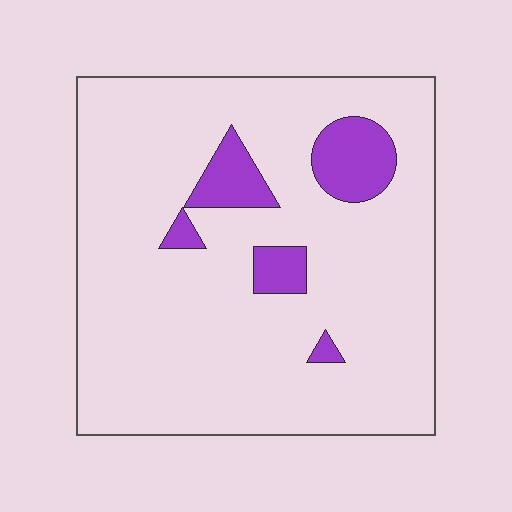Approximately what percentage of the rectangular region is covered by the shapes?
Approximately 10%.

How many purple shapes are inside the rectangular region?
5.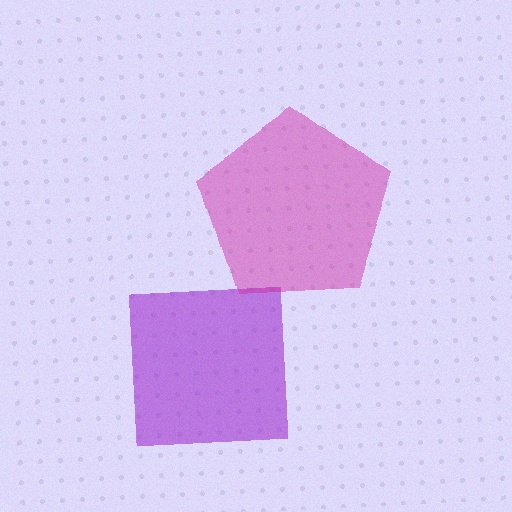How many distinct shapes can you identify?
There are 2 distinct shapes: a purple square, a magenta pentagon.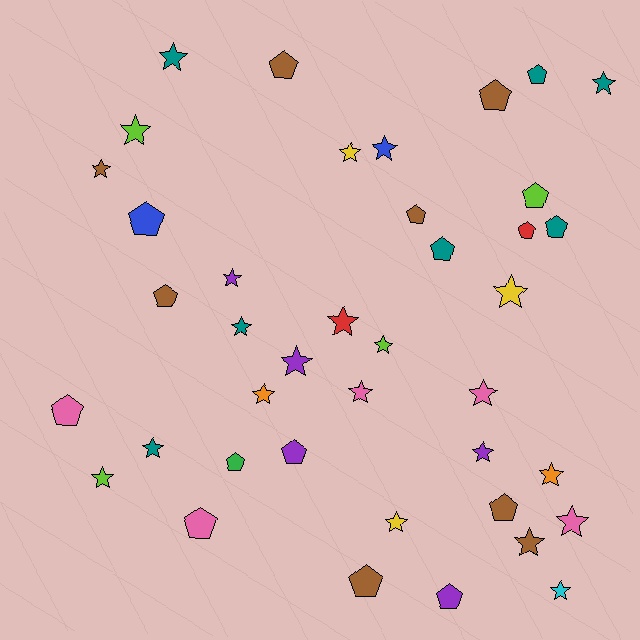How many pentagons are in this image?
There are 17 pentagons.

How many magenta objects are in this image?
There are no magenta objects.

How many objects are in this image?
There are 40 objects.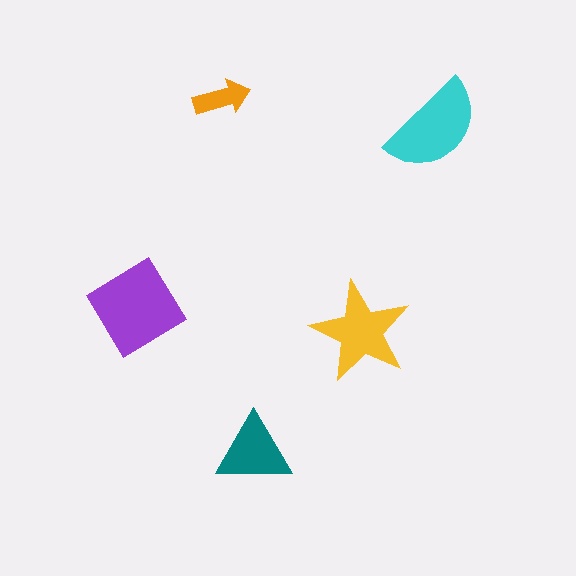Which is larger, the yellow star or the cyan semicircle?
The cyan semicircle.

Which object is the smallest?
The orange arrow.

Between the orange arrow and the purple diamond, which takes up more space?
The purple diamond.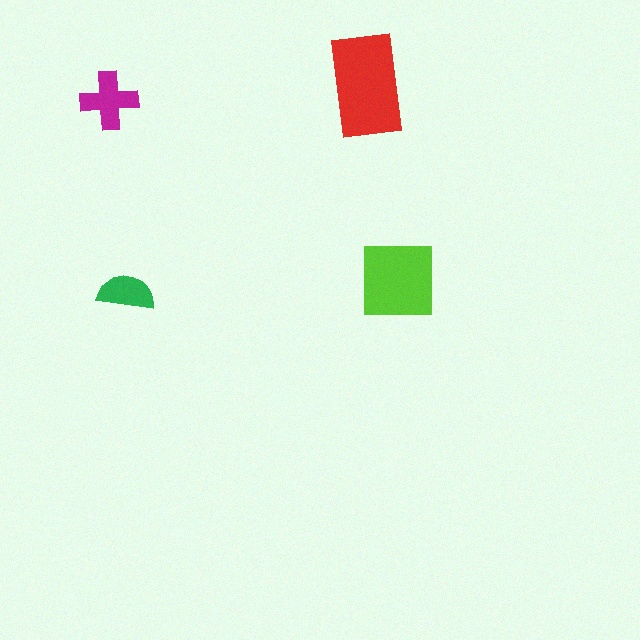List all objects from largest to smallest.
The red rectangle, the lime square, the magenta cross, the green semicircle.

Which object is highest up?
The red rectangle is topmost.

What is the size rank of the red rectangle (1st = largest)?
1st.